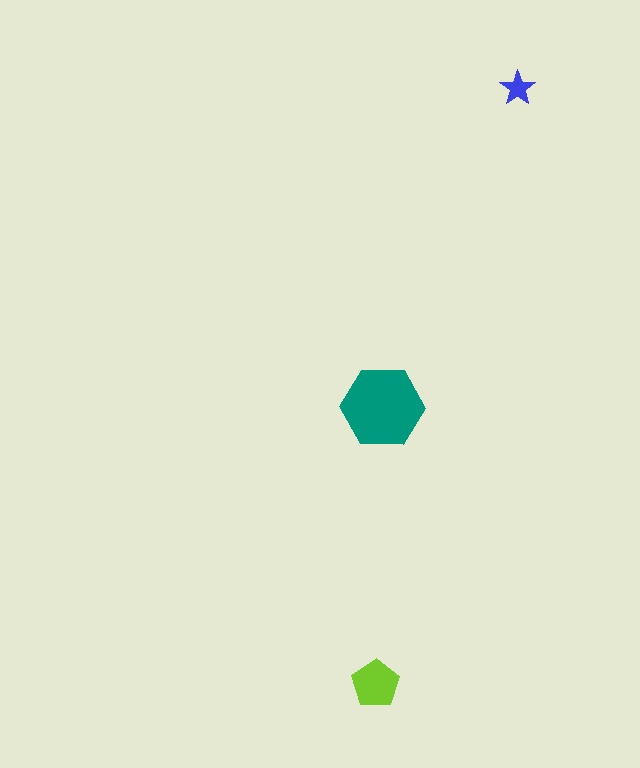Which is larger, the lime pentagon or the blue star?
The lime pentagon.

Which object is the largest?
The teal hexagon.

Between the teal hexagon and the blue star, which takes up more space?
The teal hexagon.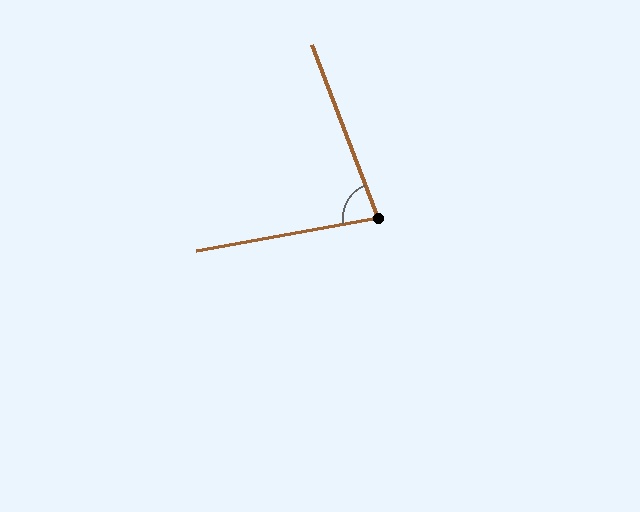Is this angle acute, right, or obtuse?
It is acute.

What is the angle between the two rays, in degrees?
Approximately 79 degrees.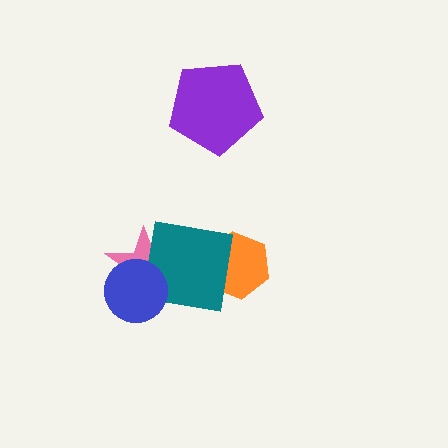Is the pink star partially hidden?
Yes, it is partially covered by another shape.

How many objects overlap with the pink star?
2 objects overlap with the pink star.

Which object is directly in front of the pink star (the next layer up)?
The teal square is directly in front of the pink star.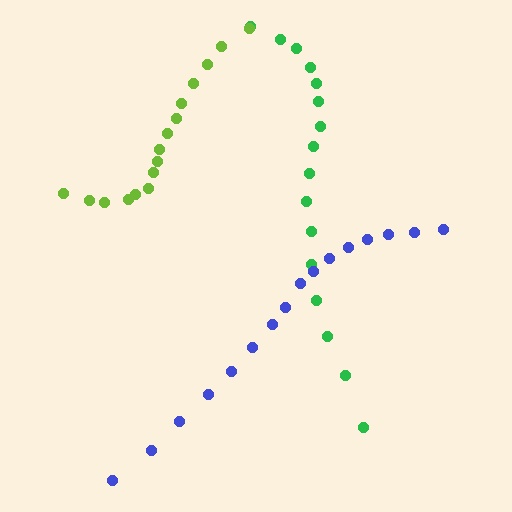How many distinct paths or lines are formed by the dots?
There are 3 distinct paths.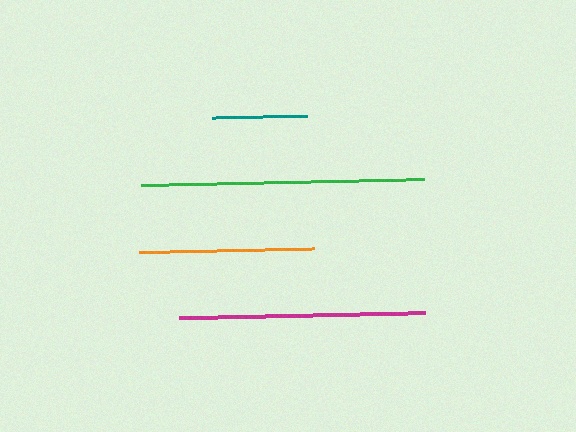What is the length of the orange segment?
The orange segment is approximately 175 pixels long.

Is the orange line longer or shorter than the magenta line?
The magenta line is longer than the orange line.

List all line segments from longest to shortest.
From longest to shortest: green, magenta, orange, teal.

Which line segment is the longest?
The green line is the longest at approximately 282 pixels.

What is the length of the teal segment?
The teal segment is approximately 95 pixels long.